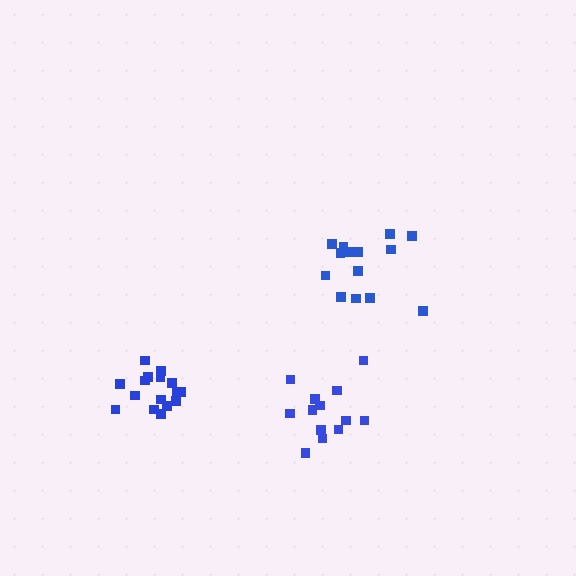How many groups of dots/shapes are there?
There are 3 groups.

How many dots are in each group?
Group 1: 14 dots, Group 2: 13 dots, Group 3: 16 dots (43 total).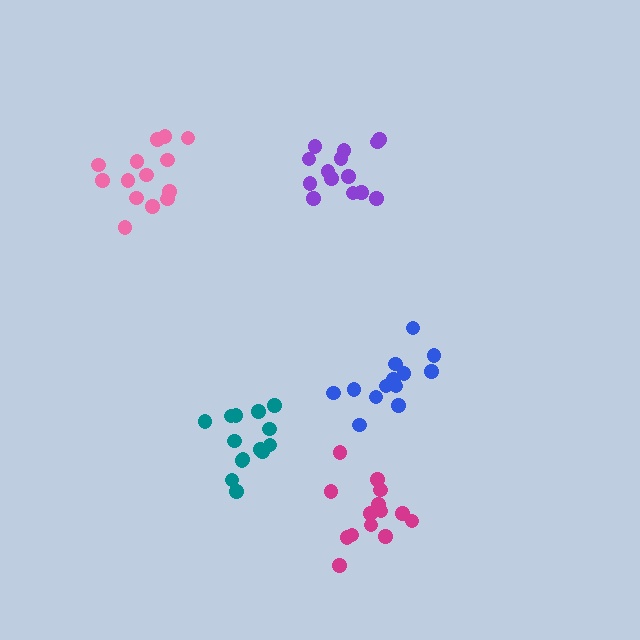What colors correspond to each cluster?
The clusters are colored: pink, magenta, teal, purple, blue.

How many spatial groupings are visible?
There are 5 spatial groupings.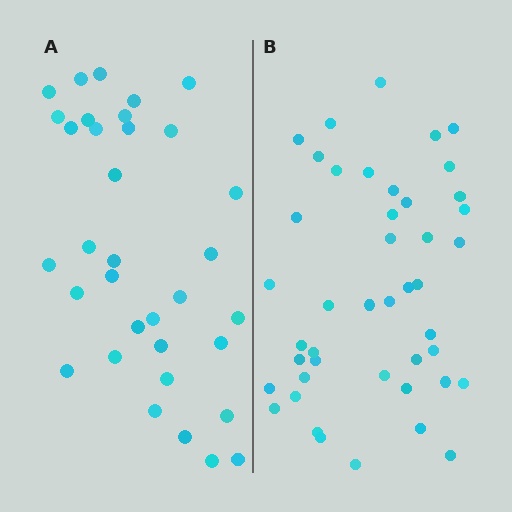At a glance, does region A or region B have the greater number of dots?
Region B (the right region) has more dots.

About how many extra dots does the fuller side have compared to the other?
Region B has roughly 10 or so more dots than region A.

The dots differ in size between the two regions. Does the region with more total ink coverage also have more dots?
No. Region A has more total ink coverage because its dots are larger, but region B actually contains more individual dots. Total area can be misleading — the number of items is what matters here.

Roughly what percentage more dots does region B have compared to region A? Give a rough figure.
About 30% more.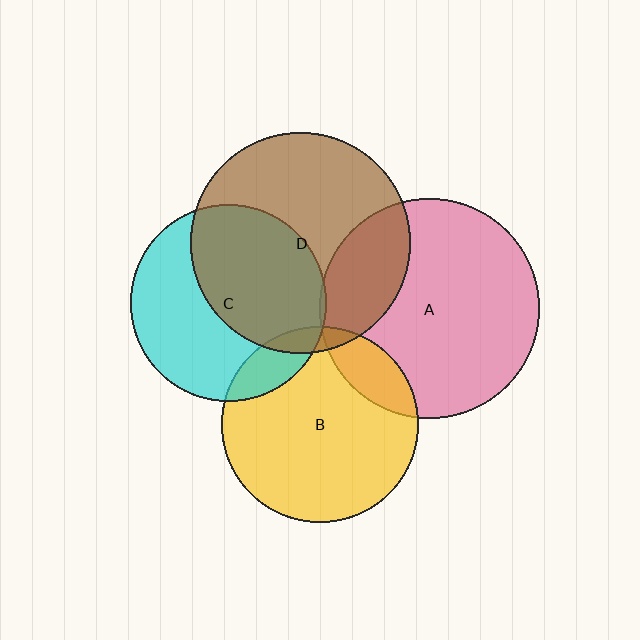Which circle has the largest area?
Circle D (brown).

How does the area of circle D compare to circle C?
Approximately 1.3 times.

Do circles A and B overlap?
Yes.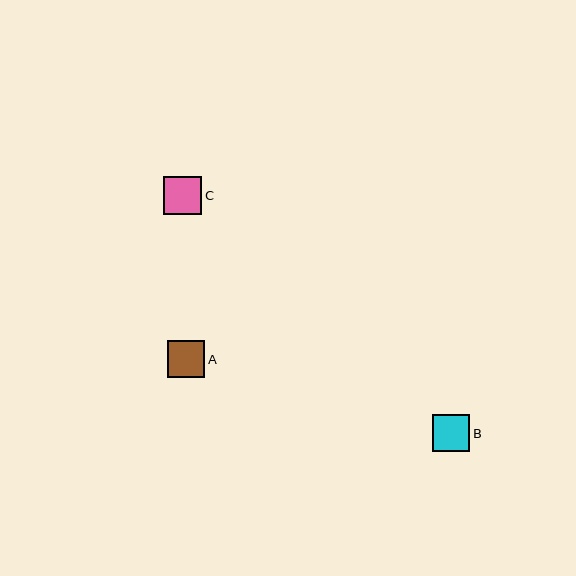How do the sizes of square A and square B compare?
Square A and square B are approximately the same size.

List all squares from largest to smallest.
From largest to smallest: C, A, B.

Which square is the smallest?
Square B is the smallest with a size of approximately 37 pixels.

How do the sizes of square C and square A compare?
Square C and square A are approximately the same size.